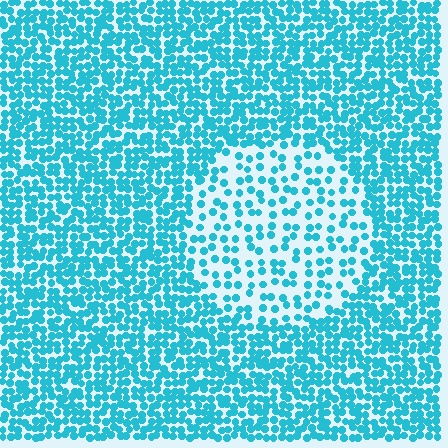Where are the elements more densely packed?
The elements are more densely packed outside the circle boundary.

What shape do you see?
I see a circle.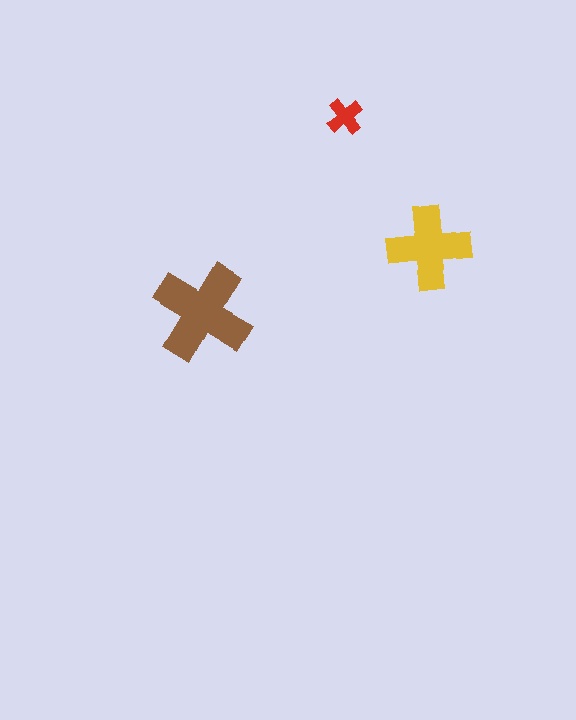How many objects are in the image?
There are 3 objects in the image.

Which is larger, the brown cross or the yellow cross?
The brown one.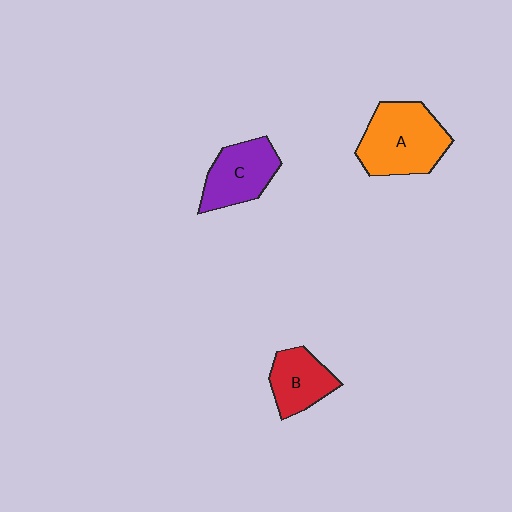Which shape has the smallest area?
Shape B (red).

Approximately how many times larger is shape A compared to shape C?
Approximately 1.4 times.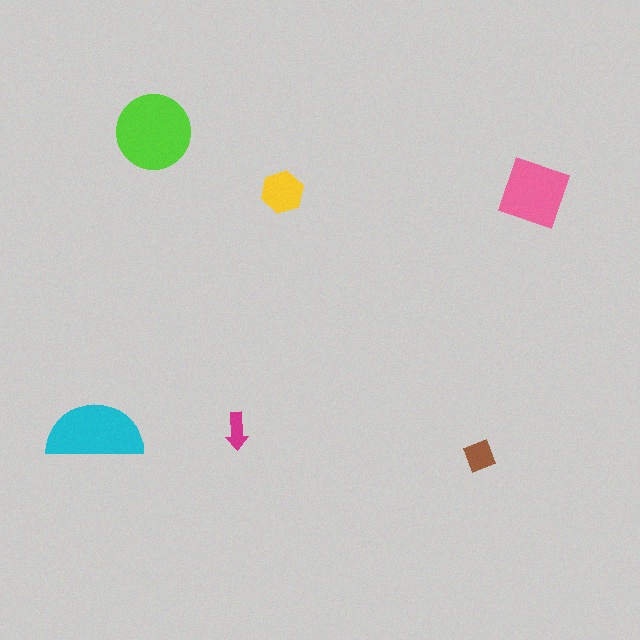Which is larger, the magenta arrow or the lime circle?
The lime circle.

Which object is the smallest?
The magenta arrow.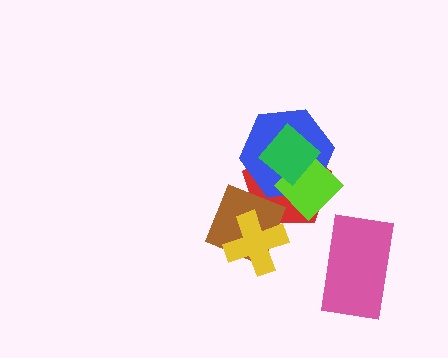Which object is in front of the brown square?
The yellow cross is in front of the brown square.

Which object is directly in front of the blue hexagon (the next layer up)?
The lime diamond is directly in front of the blue hexagon.